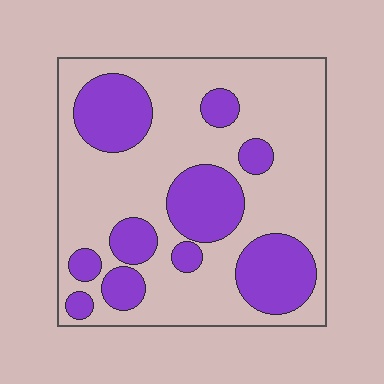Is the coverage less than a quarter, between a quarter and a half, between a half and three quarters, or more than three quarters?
Between a quarter and a half.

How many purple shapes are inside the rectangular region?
10.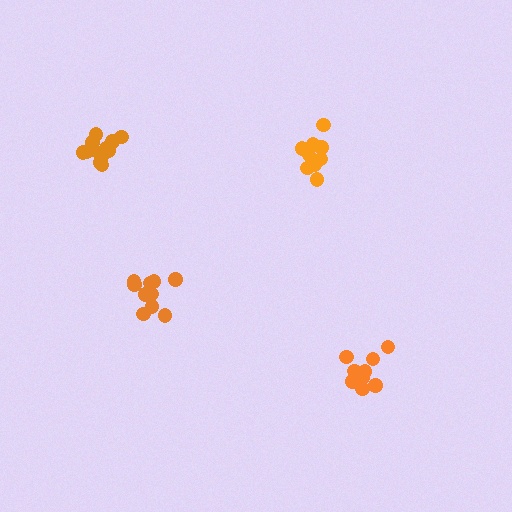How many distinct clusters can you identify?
There are 4 distinct clusters.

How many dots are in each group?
Group 1: 12 dots, Group 2: 14 dots, Group 3: 9 dots, Group 4: 10 dots (45 total).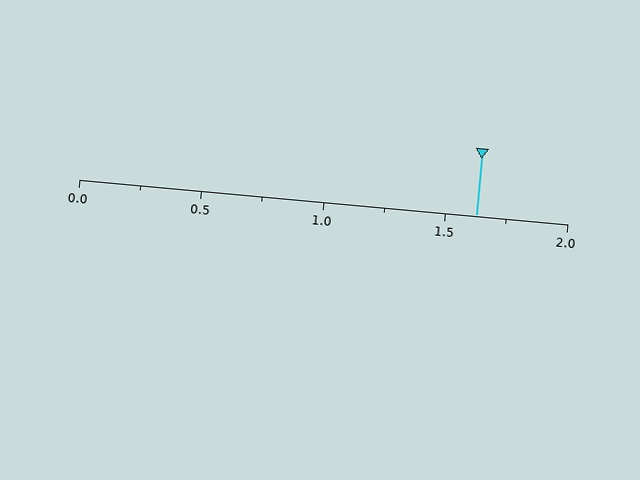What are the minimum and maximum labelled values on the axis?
The axis runs from 0.0 to 2.0.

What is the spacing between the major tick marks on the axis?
The major ticks are spaced 0.5 apart.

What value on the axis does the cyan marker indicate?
The marker indicates approximately 1.62.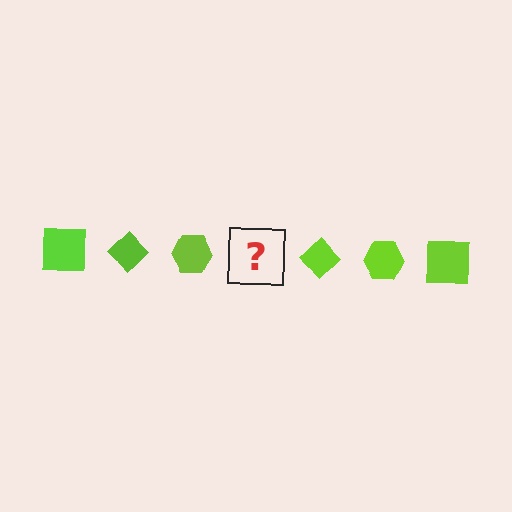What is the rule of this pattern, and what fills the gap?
The rule is that the pattern cycles through square, diamond, hexagon shapes in lime. The gap should be filled with a lime square.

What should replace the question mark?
The question mark should be replaced with a lime square.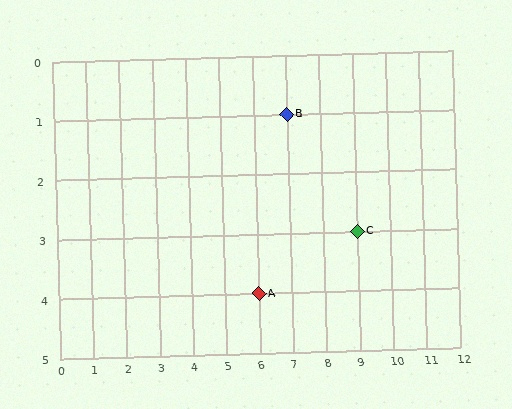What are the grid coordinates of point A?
Point A is at grid coordinates (6, 4).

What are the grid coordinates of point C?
Point C is at grid coordinates (9, 3).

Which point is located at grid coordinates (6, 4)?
Point A is at (6, 4).